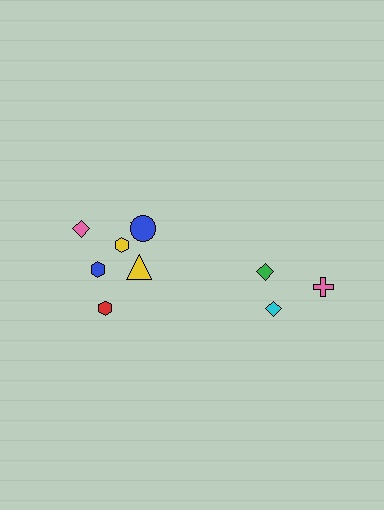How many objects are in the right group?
There are 3 objects.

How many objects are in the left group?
There are 7 objects.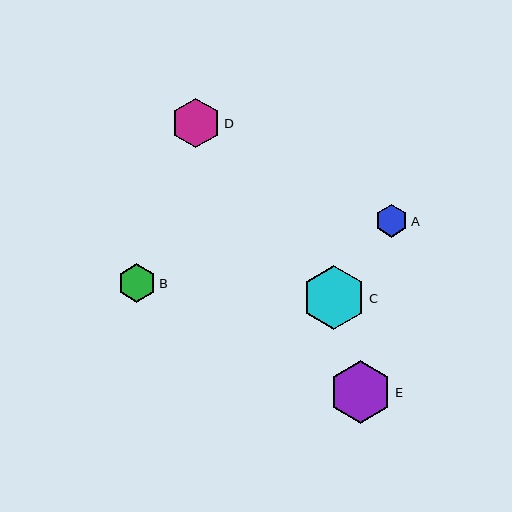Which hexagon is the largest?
Hexagon C is the largest with a size of approximately 64 pixels.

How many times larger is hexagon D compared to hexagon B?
Hexagon D is approximately 1.3 times the size of hexagon B.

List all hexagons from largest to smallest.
From largest to smallest: C, E, D, B, A.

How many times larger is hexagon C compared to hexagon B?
Hexagon C is approximately 1.7 times the size of hexagon B.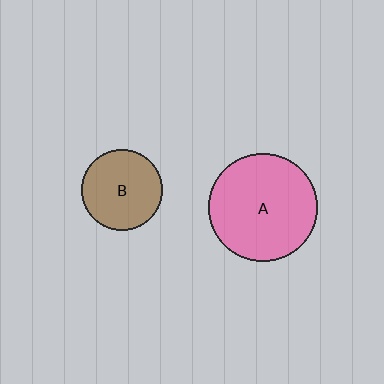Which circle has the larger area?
Circle A (pink).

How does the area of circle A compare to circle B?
Approximately 1.8 times.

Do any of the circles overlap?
No, none of the circles overlap.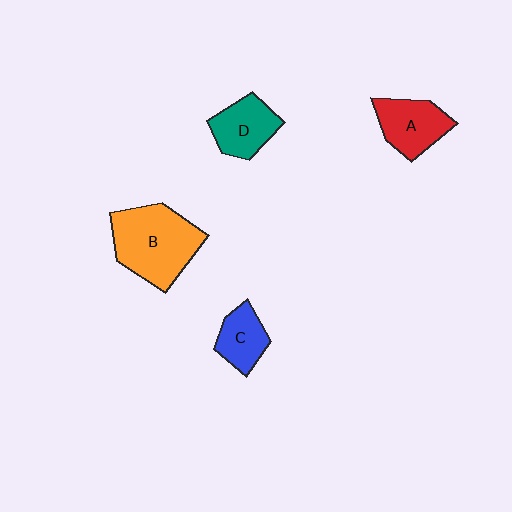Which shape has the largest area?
Shape B (orange).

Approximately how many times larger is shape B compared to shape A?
Approximately 1.7 times.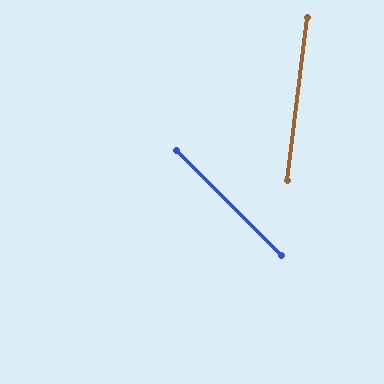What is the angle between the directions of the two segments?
Approximately 52 degrees.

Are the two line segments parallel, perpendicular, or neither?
Neither parallel nor perpendicular — they differ by about 52°.